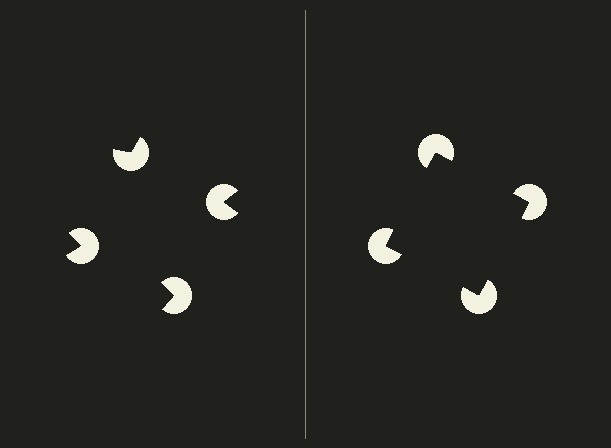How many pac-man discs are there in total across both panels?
8 — 4 on each side.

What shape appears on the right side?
An illusory square.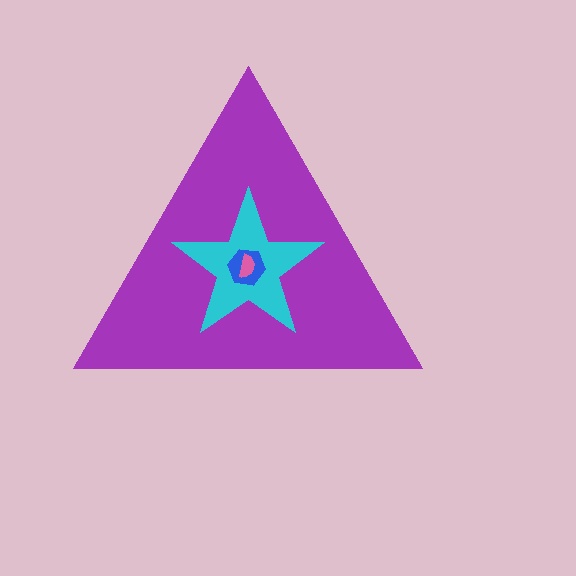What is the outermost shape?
The purple triangle.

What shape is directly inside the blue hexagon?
The pink semicircle.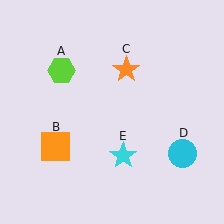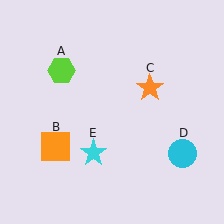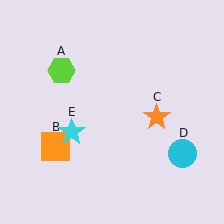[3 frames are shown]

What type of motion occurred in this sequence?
The orange star (object C), cyan star (object E) rotated clockwise around the center of the scene.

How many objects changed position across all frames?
2 objects changed position: orange star (object C), cyan star (object E).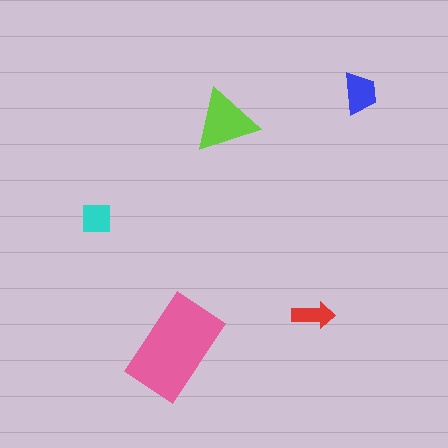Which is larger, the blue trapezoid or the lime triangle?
The lime triangle.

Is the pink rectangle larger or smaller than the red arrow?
Larger.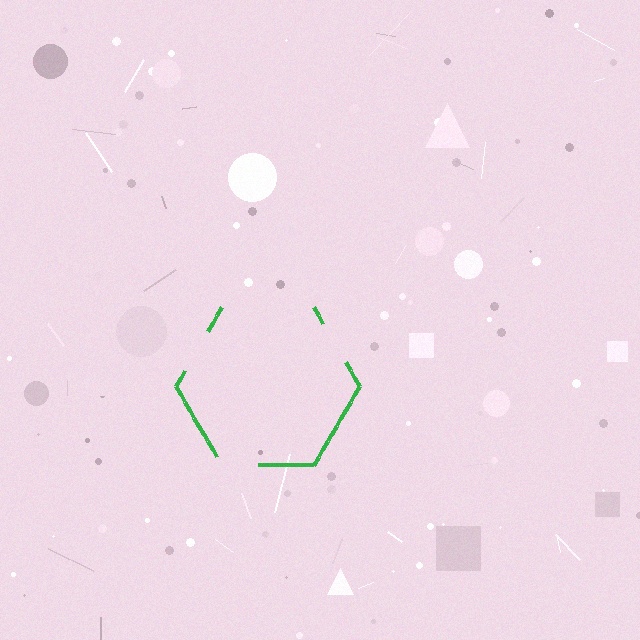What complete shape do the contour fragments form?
The contour fragments form a hexagon.